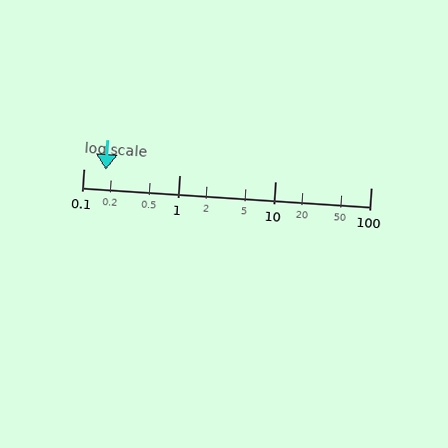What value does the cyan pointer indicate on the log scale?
The pointer indicates approximately 0.17.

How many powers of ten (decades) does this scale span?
The scale spans 3 decades, from 0.1 to 100.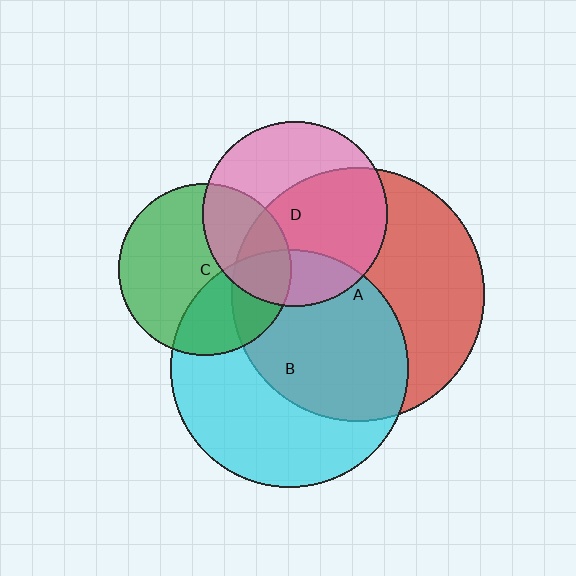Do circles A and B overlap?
Yes.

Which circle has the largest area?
Circle A (red).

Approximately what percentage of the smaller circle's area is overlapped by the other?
Approximately 50%.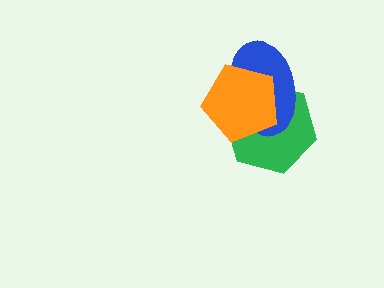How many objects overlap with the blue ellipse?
2 objects overlap with the blue ellipse.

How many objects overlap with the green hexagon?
2 objects overlap with the green hexagon.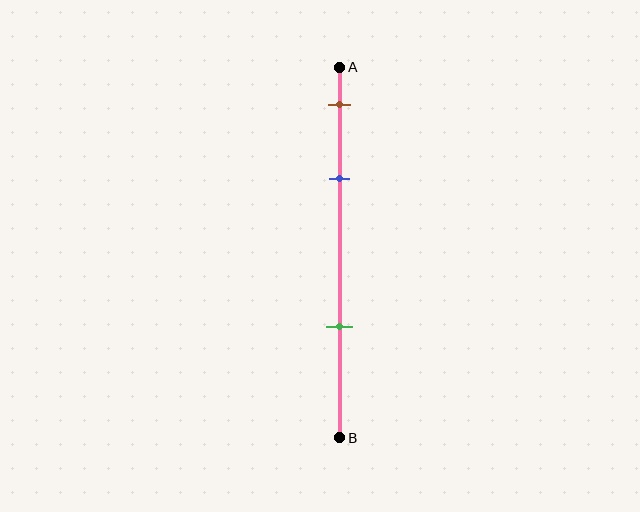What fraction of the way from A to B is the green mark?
The green mark is approximately 70% (0.7) of the way from A to B.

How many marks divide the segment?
There are 3 marks dividing the segment.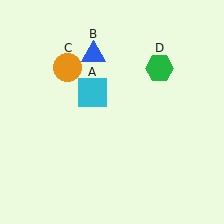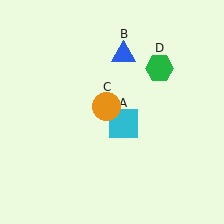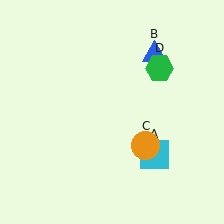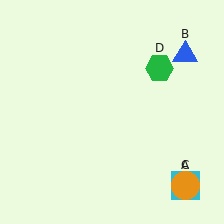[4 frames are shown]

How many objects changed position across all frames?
3 objects changed position: cyan square (object A), blue triangle (object B), orange circle (object C).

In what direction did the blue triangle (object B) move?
The blue triangle (object B) moved right.